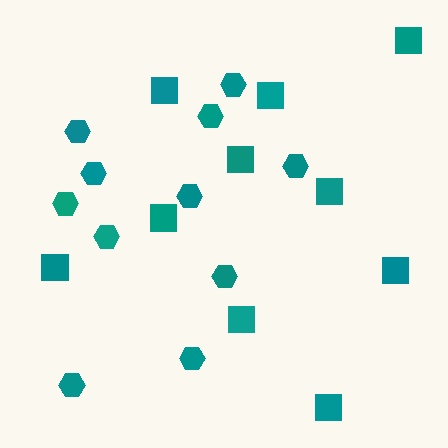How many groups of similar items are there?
There are 2 groups: one group of squares (10) and one group of hexagons (11).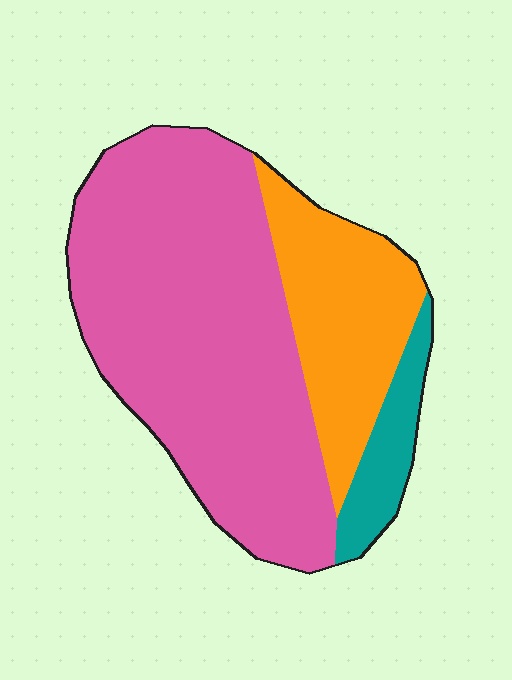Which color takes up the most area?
Pink, at roughly 65%.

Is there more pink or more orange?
Pink.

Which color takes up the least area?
Teal, at roughly 10%.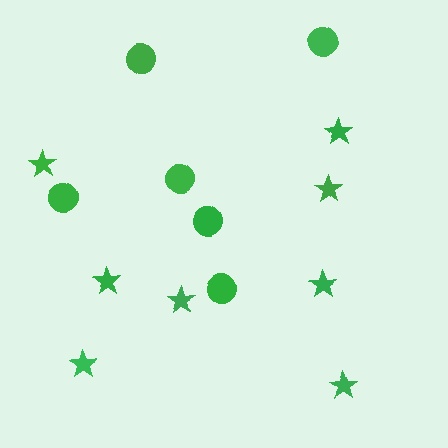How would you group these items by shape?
There are 2 groups: one group of circles (6) and one group of stars (8).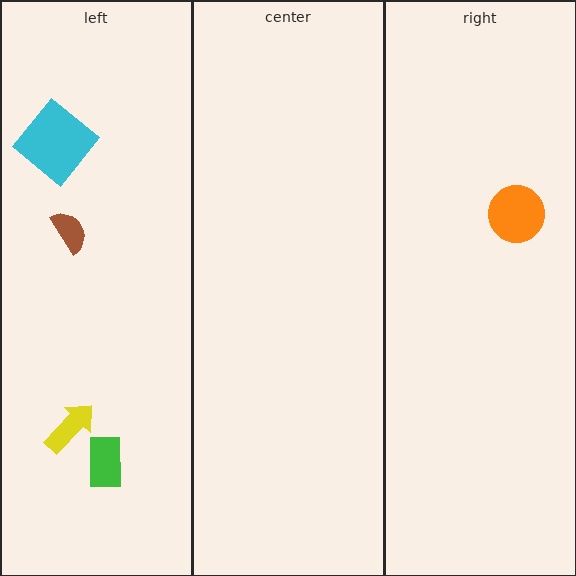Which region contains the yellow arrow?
The left region.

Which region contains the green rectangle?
The left region.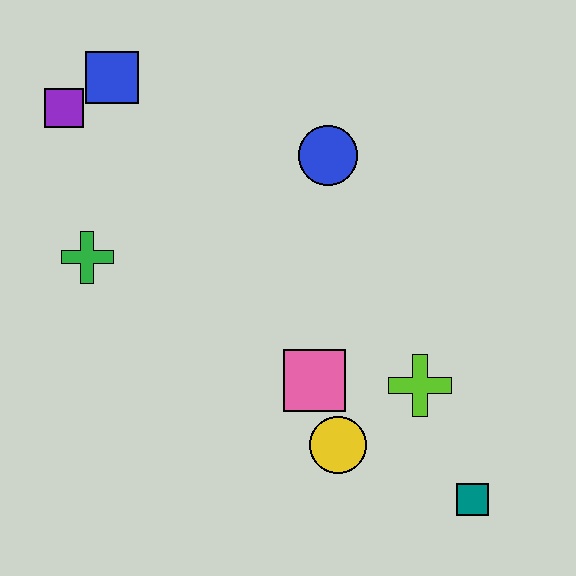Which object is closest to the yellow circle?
The pink square is closest to the yellow circle.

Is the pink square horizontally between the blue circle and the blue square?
Yes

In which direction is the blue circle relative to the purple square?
The blue circle is to the right of the purple square.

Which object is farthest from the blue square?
The teal square is farthest from the blue square.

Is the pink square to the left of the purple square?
No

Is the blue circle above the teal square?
Yes